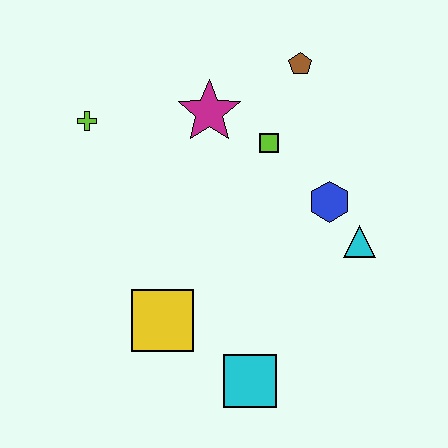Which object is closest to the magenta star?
The lime square is closest to the magenta star.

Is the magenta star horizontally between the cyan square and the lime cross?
Yes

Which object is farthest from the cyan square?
The brown pentagon is farthest from the cyan square.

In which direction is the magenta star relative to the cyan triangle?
The magenta star is to the left of the cyan triangle.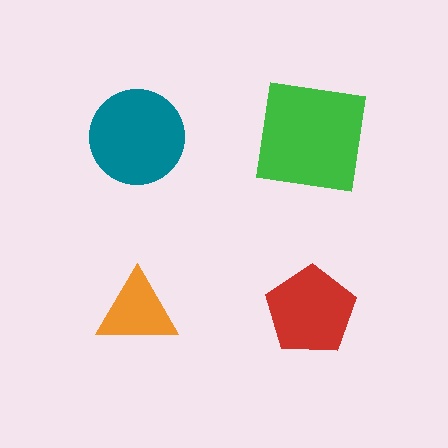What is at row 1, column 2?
A green square.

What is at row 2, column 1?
An orange triangle.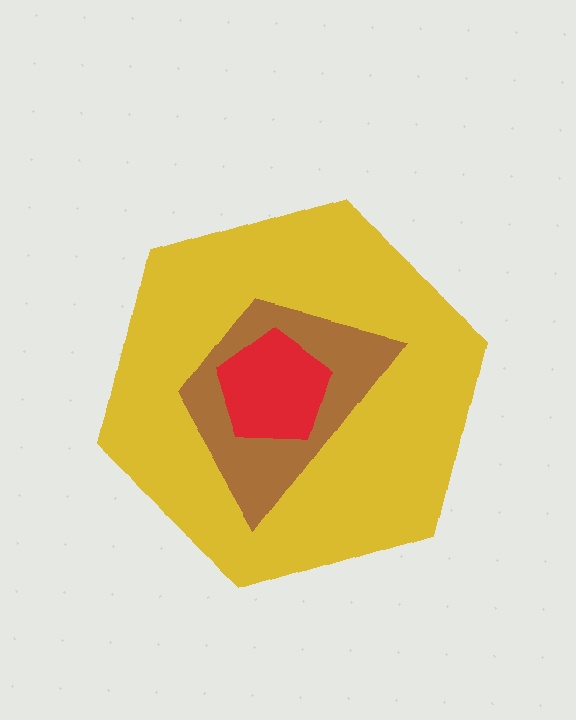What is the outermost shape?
The yellow hexagon.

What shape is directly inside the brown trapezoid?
The red pentagon.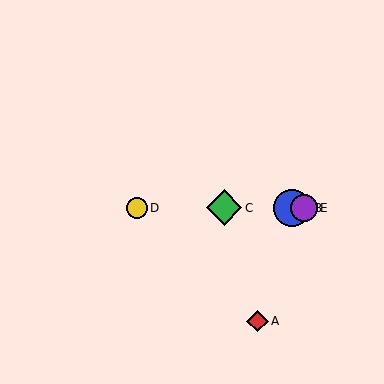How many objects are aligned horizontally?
4 objects (B, C, D, E) are aligned horizontally.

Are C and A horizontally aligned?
No, C is at y≈208 and A is at y≈321.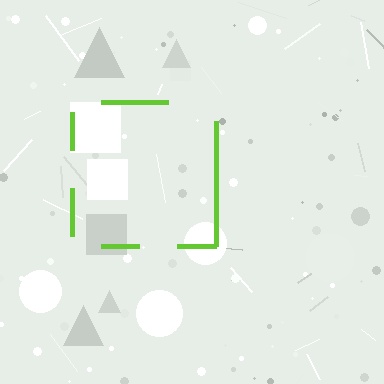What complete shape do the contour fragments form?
The contour fragments form a square.